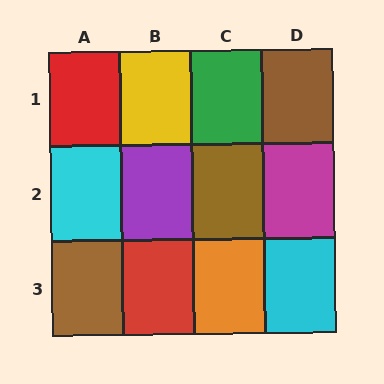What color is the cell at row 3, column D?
Cyan.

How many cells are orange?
1 cell is orange.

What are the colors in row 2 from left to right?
Cyan, purple, brown, magenta.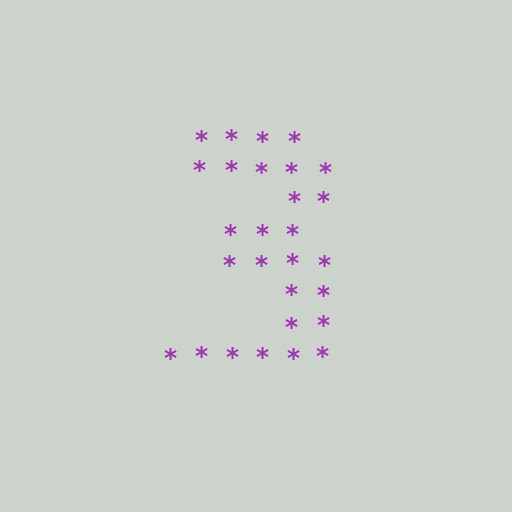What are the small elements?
The small elements are asterisks.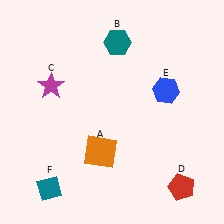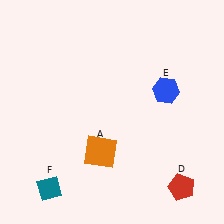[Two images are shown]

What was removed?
The magenta star (C), the teal hexagon (B) were removed in Image 2.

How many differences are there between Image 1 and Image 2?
There are 2 differences between the two images.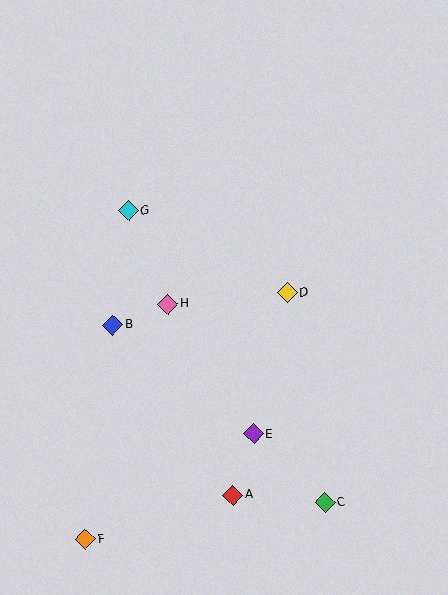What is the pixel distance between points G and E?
The distance between G and E is 256 pixels.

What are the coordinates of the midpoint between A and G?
The midpoint between A and G is at (181, 353).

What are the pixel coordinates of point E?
Point E is at (254, 434).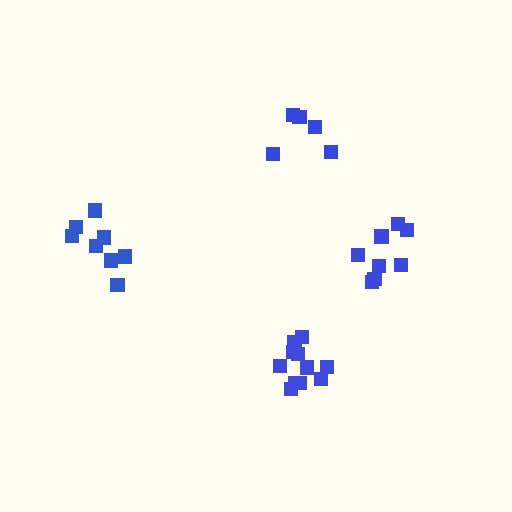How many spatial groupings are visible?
There are 4 spatial groupings.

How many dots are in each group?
Group 1: 8 dots, Group 2: 11 dots, Group 3: 5 dots, Group 4: 8 dots (32 total).